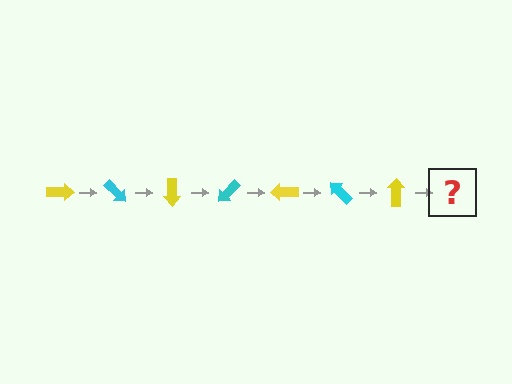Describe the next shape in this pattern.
It should be a cyan arrow, rotated 315 degrees from the start.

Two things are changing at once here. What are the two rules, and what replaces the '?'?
The two rules are that it rotates 45 degrees each step and the color cycles through yellow and cyan. The '?' should be a cyan arrow, rotated 315 degrees from the start.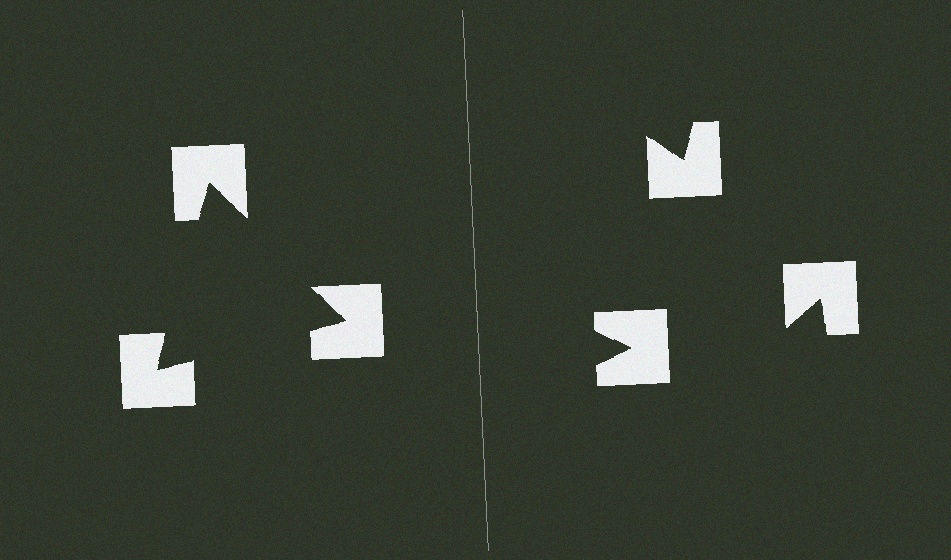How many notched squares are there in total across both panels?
6 — 3 on each side.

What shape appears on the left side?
An illusory triangle.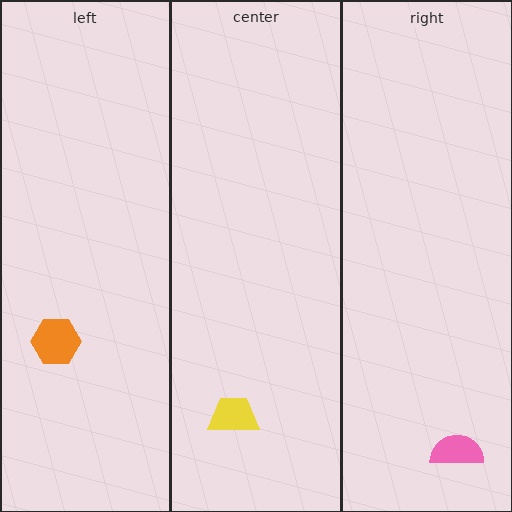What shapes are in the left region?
The orange hexagon.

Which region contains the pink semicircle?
The right region.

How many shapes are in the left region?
1.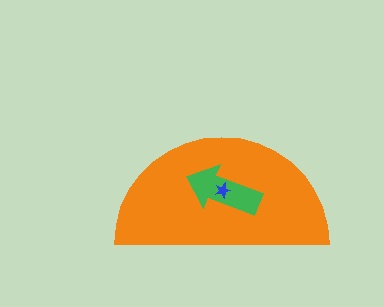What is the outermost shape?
The orange semicircle.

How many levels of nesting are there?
3.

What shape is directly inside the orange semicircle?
The green arrow.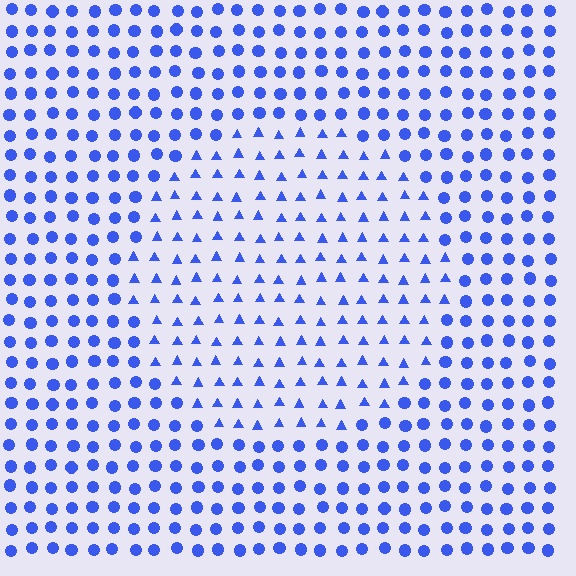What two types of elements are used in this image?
The image uses triangles inside the circle region and circles outside it.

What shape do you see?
I see a circle.